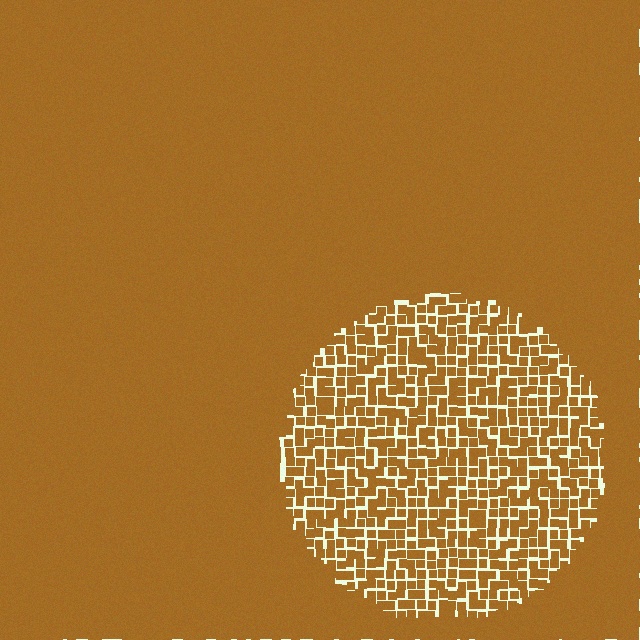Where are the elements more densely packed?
The elements are more densely packed outside the circle boundary.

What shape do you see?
I see a circle.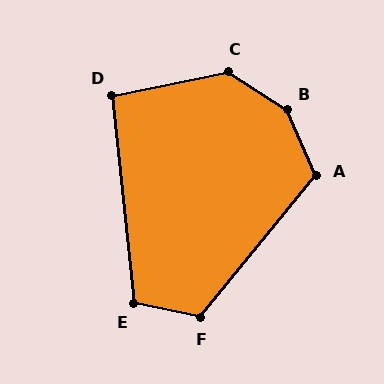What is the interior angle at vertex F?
Approximately 117 degrees (obtuse).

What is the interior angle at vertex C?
Approximately 135 degrees (obtuse).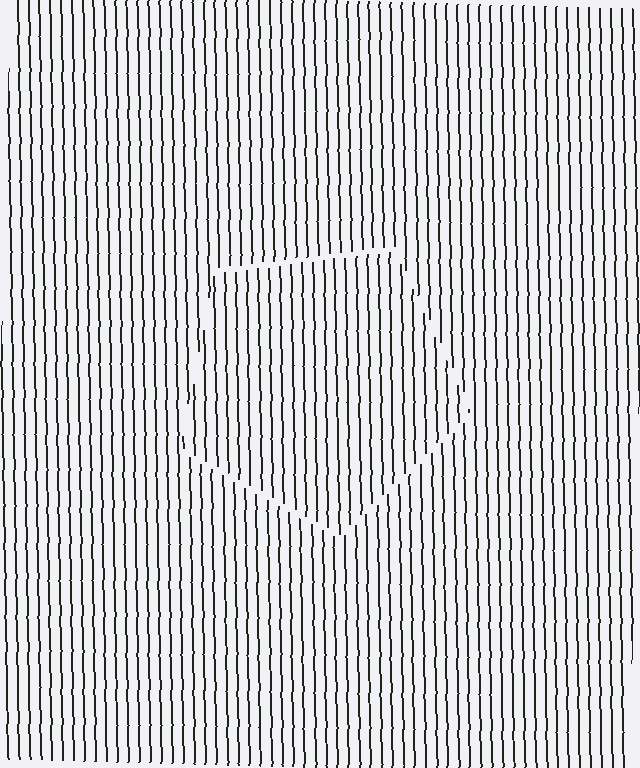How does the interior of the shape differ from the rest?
The interior of the shape contains the same grating, shifted by half a period — the contour is defined by the phase discontinuity where line-ends from the inner and outer gratings abut.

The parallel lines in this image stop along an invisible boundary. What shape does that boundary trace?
An illusory pentagon. The interior of the shape contains the same grating, shifted by half a period — the contour is defined by the phase discontinuity where line-ends from the inner and outer gratings abut.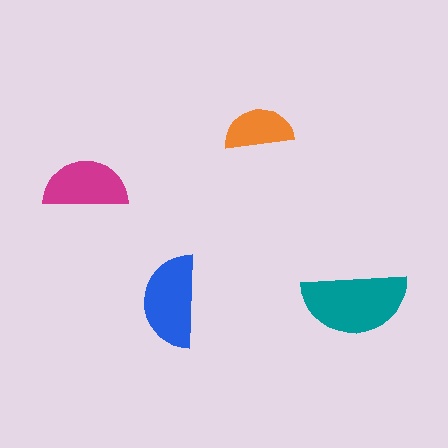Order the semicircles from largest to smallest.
the teal one, the blue one, the magenta one, the orange one.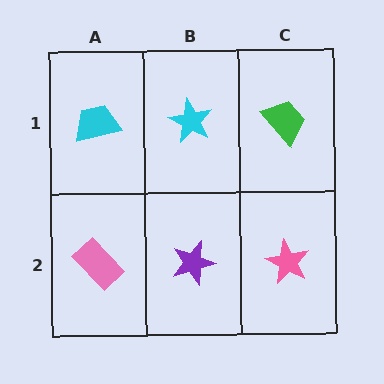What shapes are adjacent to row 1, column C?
A pink star (row 2, column C), a cyan star (row 1, column B).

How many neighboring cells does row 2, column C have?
2.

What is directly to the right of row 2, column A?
A purple star.